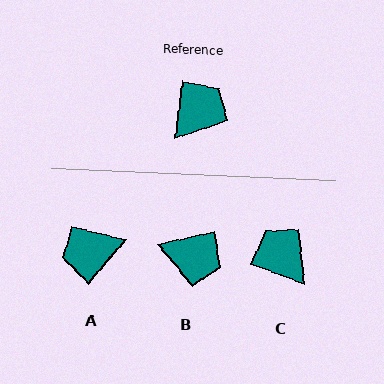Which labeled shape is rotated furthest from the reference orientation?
A, about 147 degrees away.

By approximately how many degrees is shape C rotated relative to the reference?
Approximately 77 degrees counter-clockwise.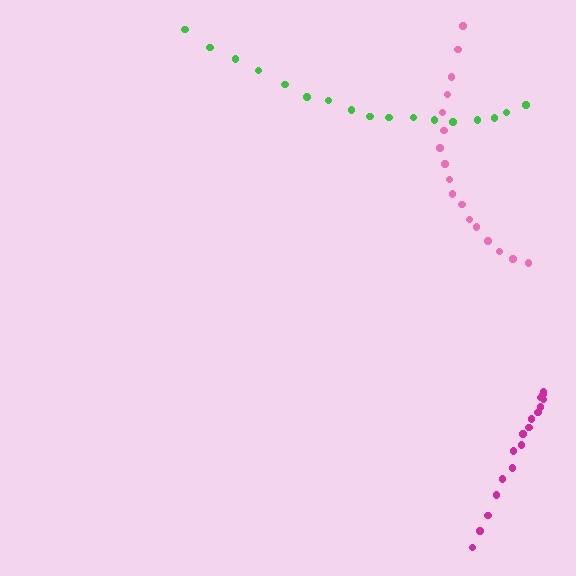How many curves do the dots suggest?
There are 3 distinct paths.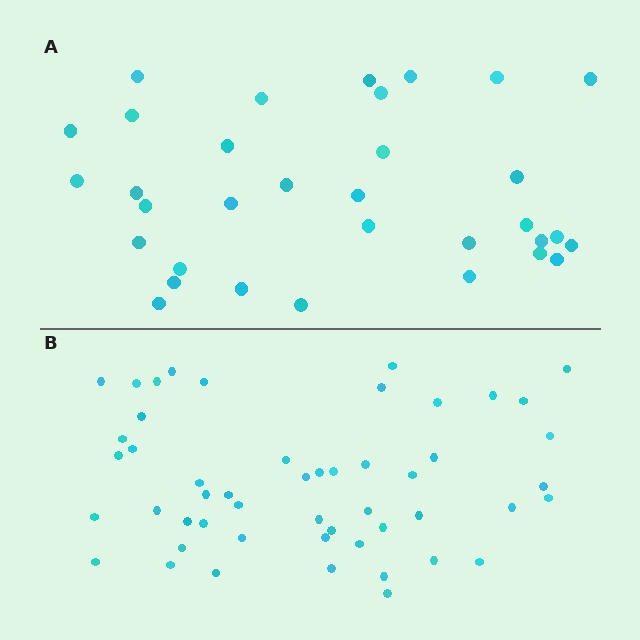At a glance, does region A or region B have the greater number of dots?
Region B (the bottom region) has more dots.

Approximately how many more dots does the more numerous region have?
Region B has approximately 20 more dots than region A.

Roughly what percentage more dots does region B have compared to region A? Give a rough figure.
About 55% more.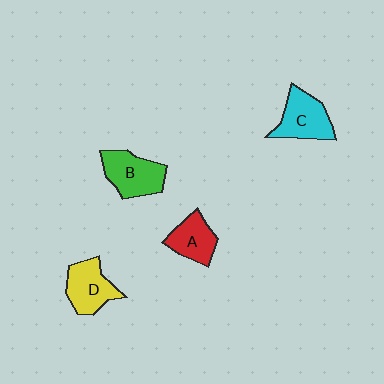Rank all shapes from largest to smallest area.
From largest to smallest: B (green), C (cyan), D (yellow), A (red).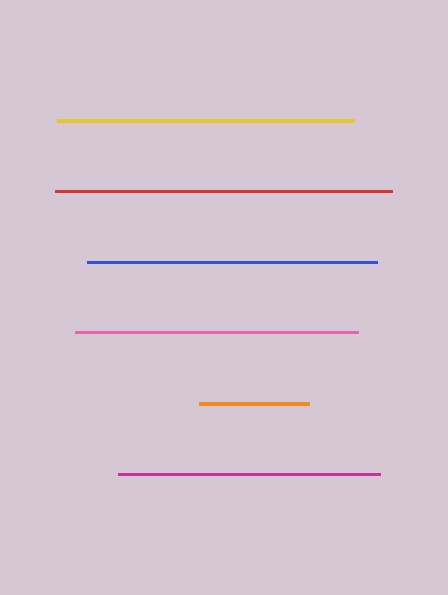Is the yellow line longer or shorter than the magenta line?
The yellow line is longer than the magenta line.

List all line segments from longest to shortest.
From longest to shortest: red, yellow, blue, pink, magenta, orange.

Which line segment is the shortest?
The orange line is the shortest at approximately 110 pixels.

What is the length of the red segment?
The red segment is approximately 338 pixels long.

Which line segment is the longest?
The red line is the longest at approximately 338 pixels.